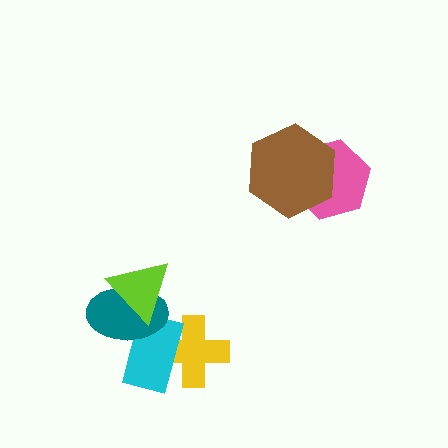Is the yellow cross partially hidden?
Yes, it is partially covered by another shape.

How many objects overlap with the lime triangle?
2 objects overlap with the lime triangle.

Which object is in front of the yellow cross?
The cyan rectangle is in front of the yellow cross.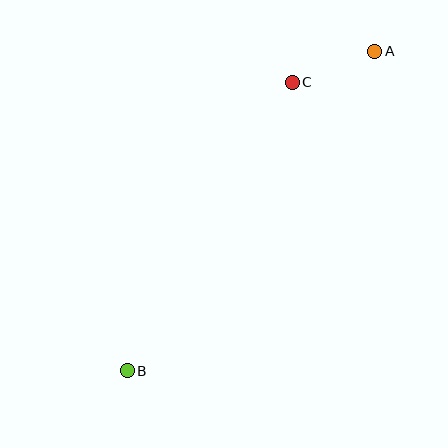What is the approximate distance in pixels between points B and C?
The distance between B and C is approximately 333 pixels.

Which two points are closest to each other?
Points A and C are closest to each other.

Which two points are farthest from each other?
Points A and B are farthest from each other.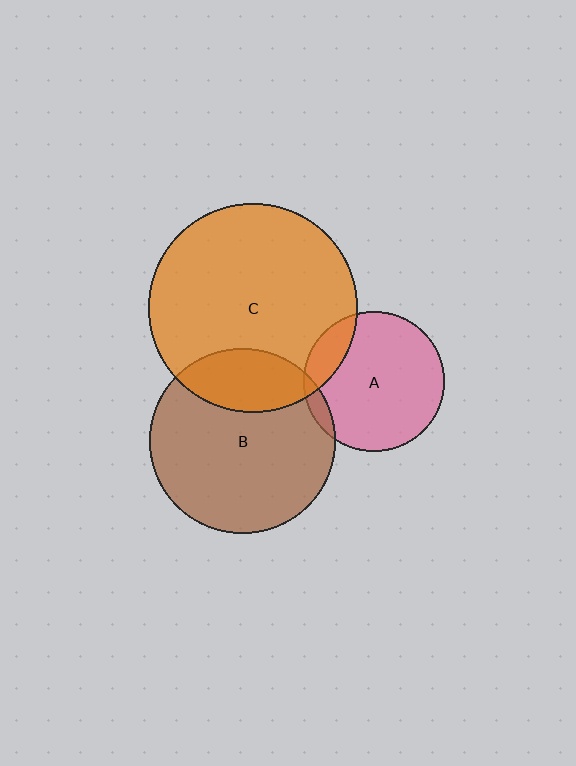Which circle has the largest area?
Circle C (orange).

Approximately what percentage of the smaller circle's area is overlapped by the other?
Approximately 5%.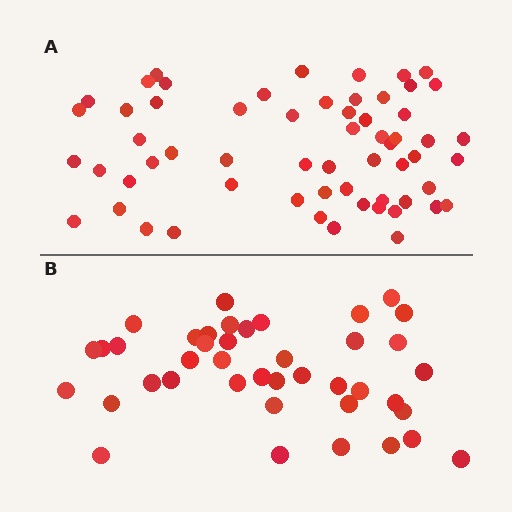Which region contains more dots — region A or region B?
Region A (the top region) has more dots.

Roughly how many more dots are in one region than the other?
Region A has approximately 20 more dots than region B.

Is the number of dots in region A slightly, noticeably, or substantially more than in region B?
Region A has substantially more. The ratio is roughly 1.5 to 1.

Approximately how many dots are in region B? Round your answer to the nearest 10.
About 40 dots. (The exact count is 41, which rounds to 40.)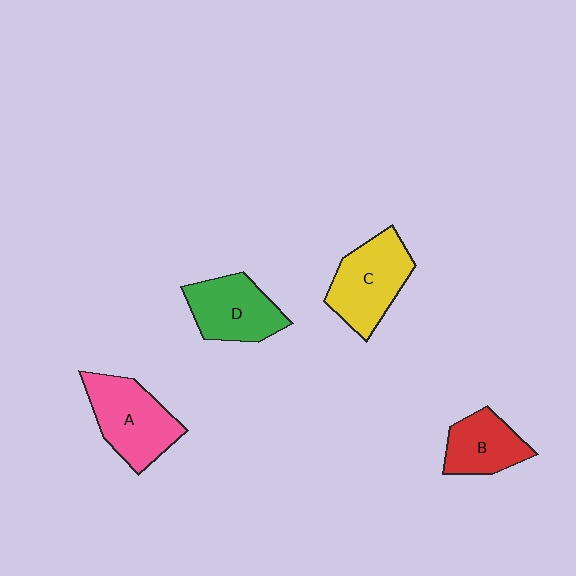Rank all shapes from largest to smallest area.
From largest to smallest: A (pink), C (yellow), D (green), B (red).